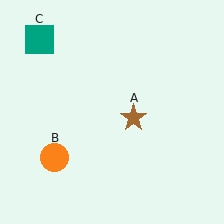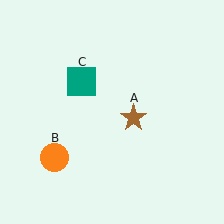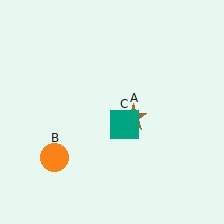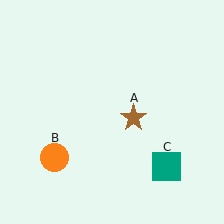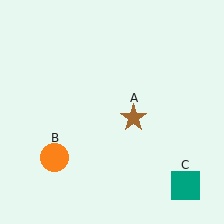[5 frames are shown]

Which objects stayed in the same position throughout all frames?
Brown star (object A) and orange circle (object B) remained stationary.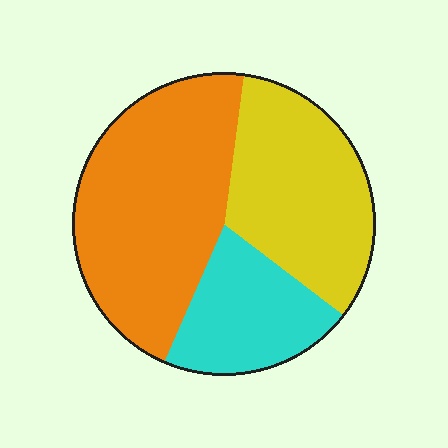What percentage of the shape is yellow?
Yellow covers 33% of the shape.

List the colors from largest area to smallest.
From largest to smallest: orange, yellow, cyan.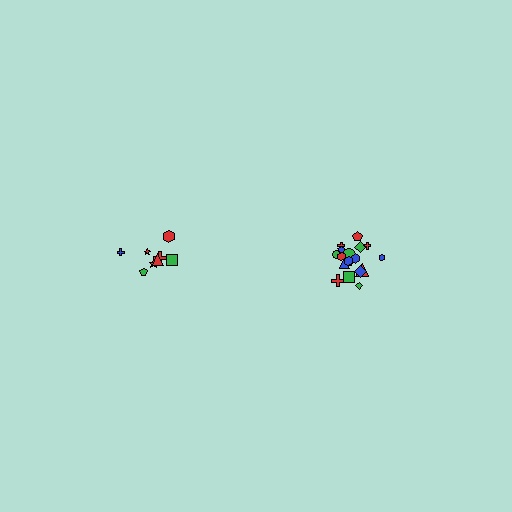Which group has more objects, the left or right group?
The right group.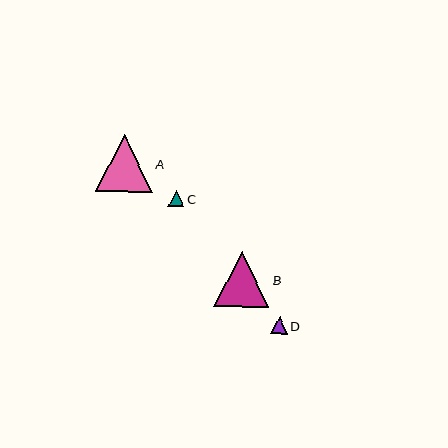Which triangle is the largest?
Triangle A is the largest with a size of approximately 57 pixels.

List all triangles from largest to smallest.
From largest to smallest: A, B, D, C.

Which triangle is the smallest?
Triangle C is the smallest with a size of approximately 15 pixels.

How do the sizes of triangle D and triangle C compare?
Triangle D and triangle C are approximately the same size.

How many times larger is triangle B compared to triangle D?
Triangle B is approximately 3.4 times the size of triangle D.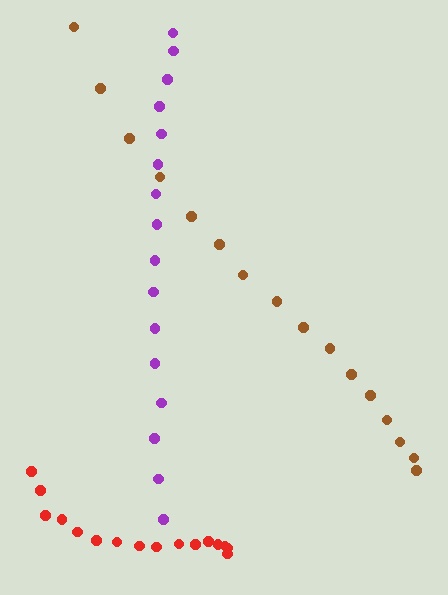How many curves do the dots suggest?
There are 3 distinct paths.